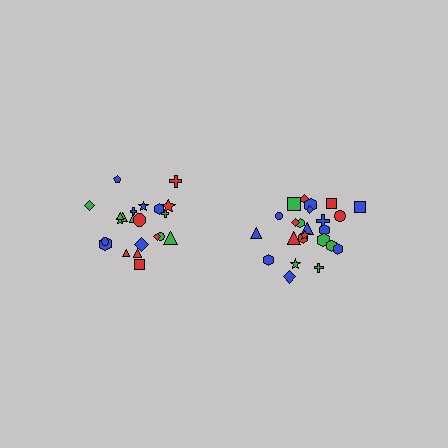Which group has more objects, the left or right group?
The right group.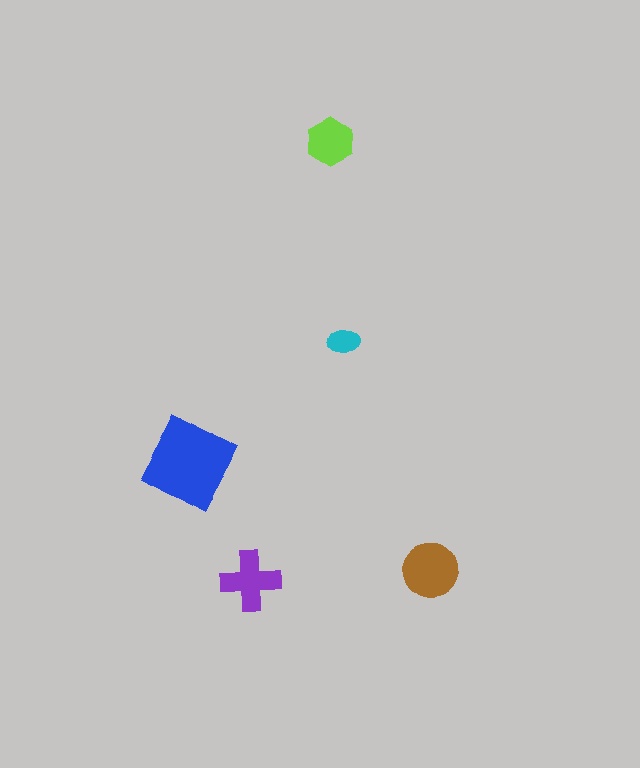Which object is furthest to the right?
The brown circle is rightmost.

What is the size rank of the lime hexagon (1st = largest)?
4th.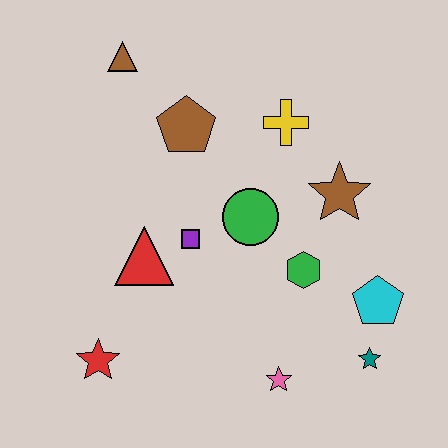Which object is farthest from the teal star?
The brown triangle is farthest from the teal star.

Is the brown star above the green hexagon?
Yes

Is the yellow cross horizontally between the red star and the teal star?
Yes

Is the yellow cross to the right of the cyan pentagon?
No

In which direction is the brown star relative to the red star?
The brown star is to the right of the red star.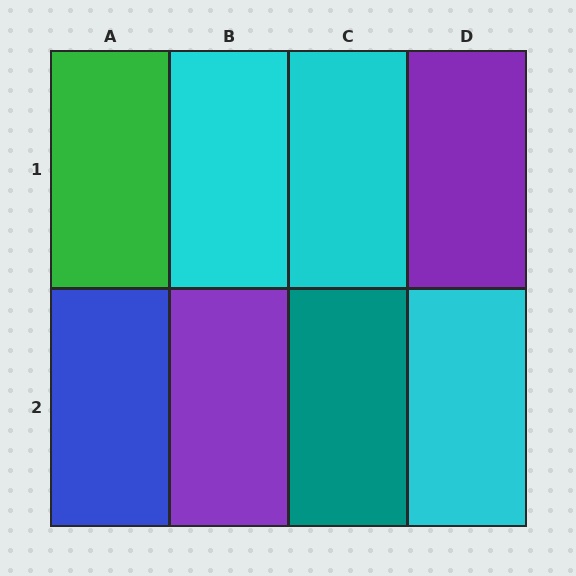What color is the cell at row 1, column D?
Purple.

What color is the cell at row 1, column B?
Cyan.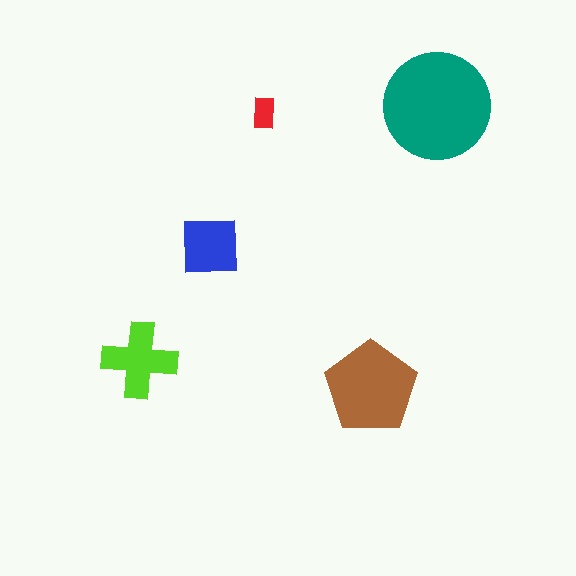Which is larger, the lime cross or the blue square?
The lime cross.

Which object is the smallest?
The red rectangle.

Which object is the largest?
The teal circle.